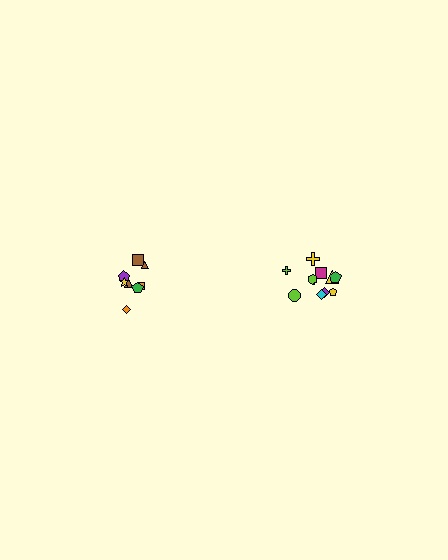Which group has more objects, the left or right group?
The right group.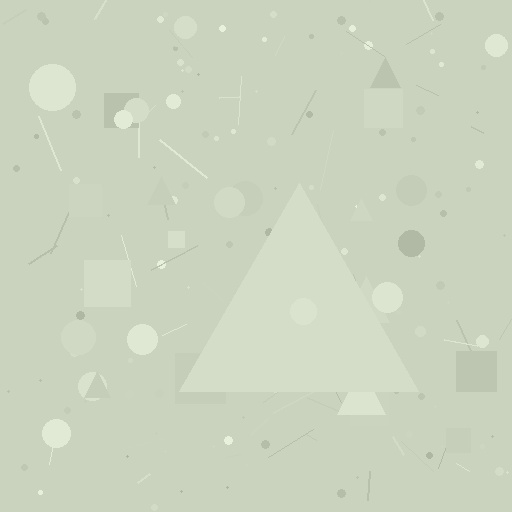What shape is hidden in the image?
A triangle is hidden in the image.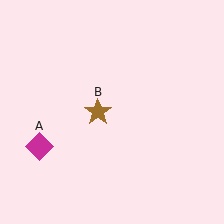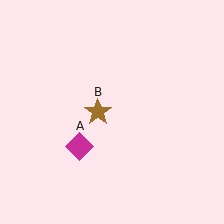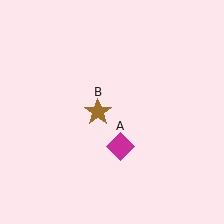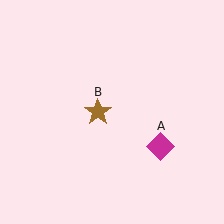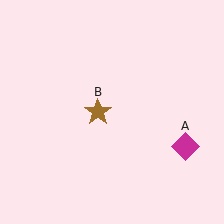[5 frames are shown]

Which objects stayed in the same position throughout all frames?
Brown star (object B) remained stationary.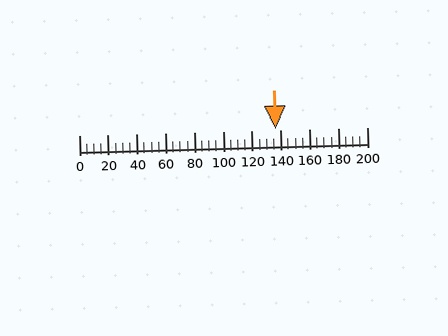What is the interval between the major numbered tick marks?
The major tick marks are spaced 20 units apart.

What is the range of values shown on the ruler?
The ruler shows values from 0 to 200.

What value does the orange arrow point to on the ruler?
The orange arrow points to approximately 136.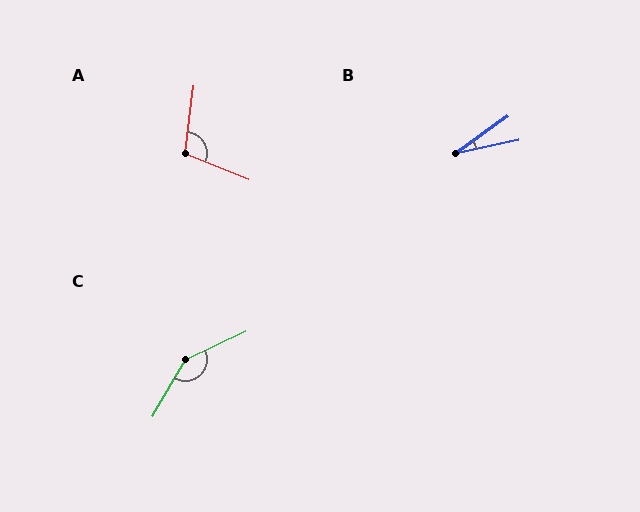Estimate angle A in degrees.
Approximately 105 degrees.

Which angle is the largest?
C, at approximately 145 degrees.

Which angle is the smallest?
B, at approximately 24 degrees.